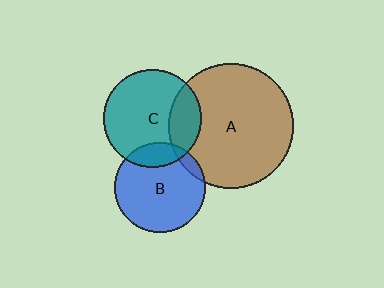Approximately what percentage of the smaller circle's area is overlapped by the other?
Approximately 15%.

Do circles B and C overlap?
Yes.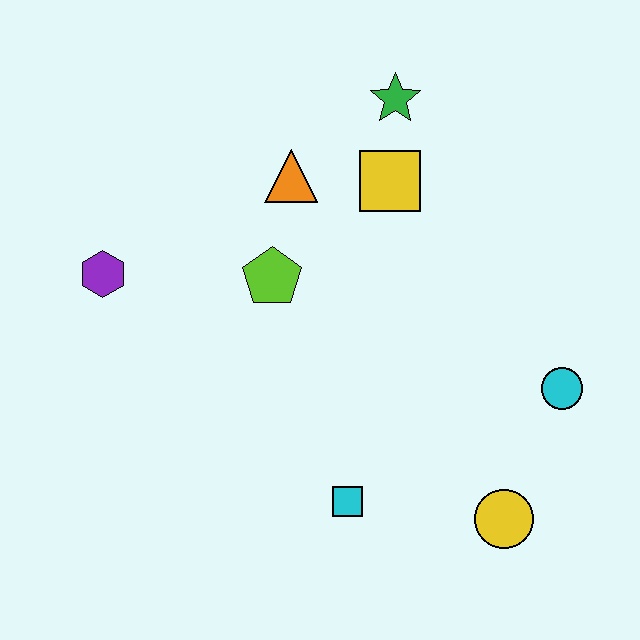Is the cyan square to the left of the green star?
Yes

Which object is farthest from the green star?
The yellow circle is farthest from the green star.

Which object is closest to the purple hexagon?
The lime pentagon is closest to the purple hexagon.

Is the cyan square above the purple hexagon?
No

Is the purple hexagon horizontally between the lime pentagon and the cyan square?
No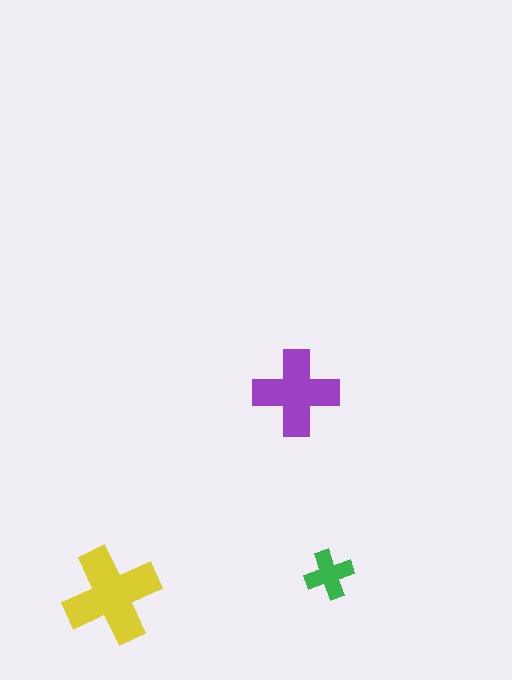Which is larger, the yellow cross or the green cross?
The yellow one.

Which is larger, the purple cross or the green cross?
The purple one.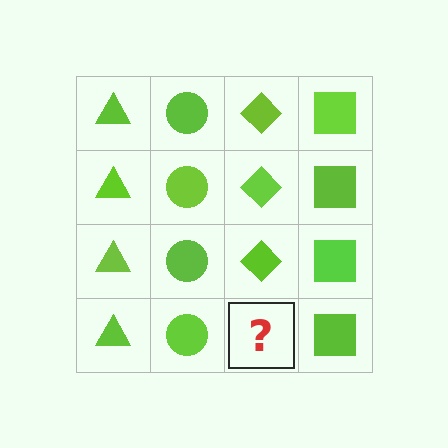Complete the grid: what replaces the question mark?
The question mark should be replaced with a lime diamond.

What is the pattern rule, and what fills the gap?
The rule is that each column has a consistent shape. The gap should be filled with a lime diamond.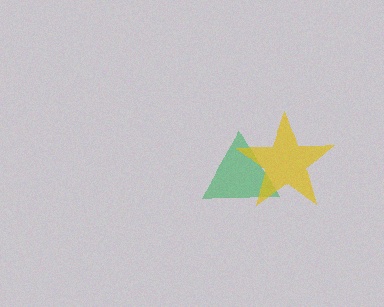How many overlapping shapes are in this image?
There are 2 overlapping shapes in the image.